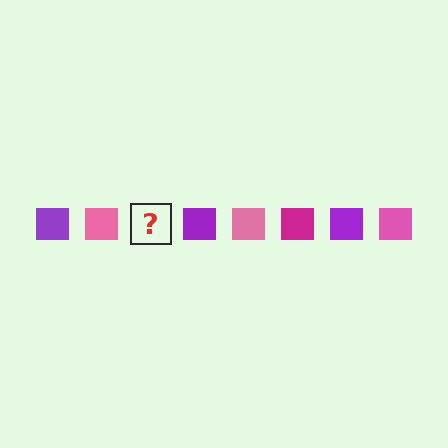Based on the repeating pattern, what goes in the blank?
The blank should be a magenta square.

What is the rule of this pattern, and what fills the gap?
The rule is that the pattern cycles through purple, pink, magenta squares. The gap should be filled with a magenta square.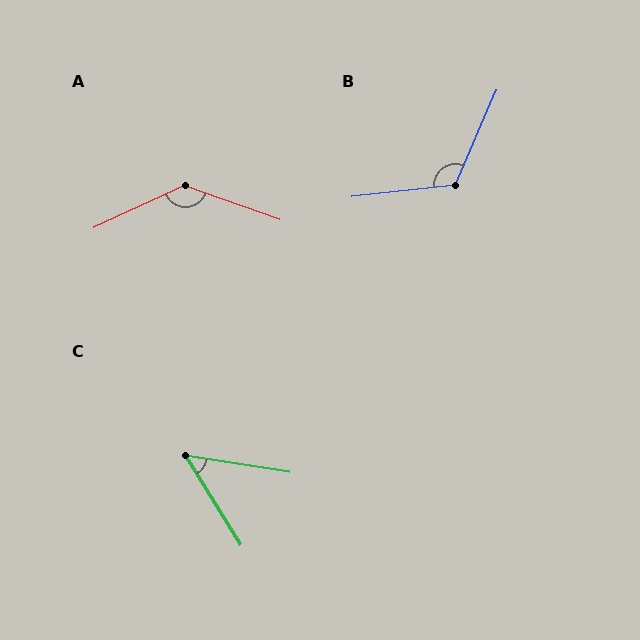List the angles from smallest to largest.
C (49°), B (120°), A (136°).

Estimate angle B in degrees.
Approximately 120 degrees.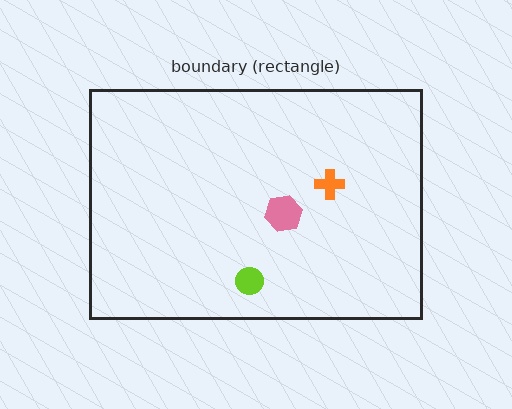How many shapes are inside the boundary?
3 inside, 0 outside.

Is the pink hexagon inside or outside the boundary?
Inside.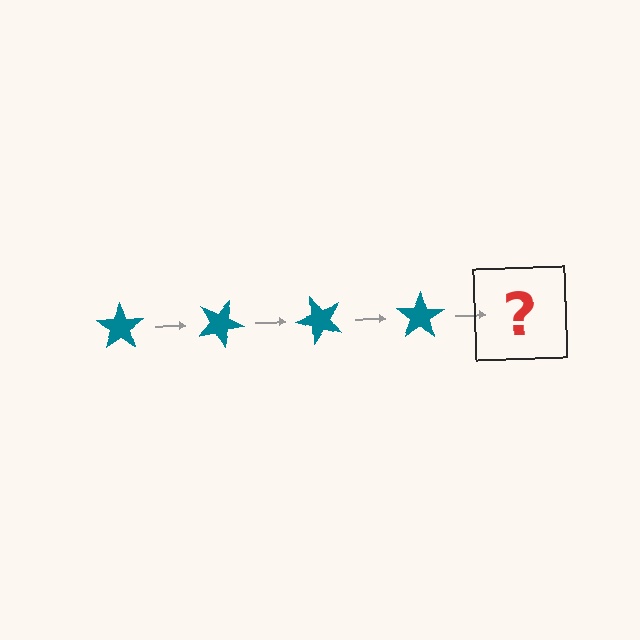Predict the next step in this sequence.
The next step is a teal star rotated 100 degrees.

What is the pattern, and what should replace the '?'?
The pattern is that the star rotates 25 degrees each step. The '?' should be a teal star rotated 100 degrees.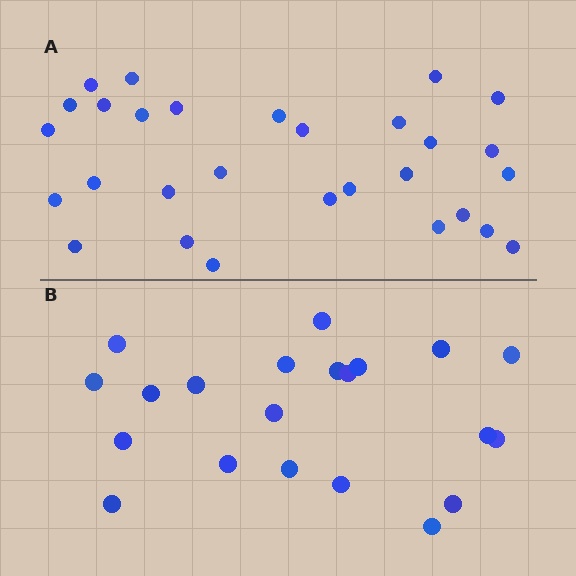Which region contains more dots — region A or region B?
Region A (the top region) has more dots.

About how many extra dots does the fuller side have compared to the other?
Region A has roughly 8 or so more dots than region B.